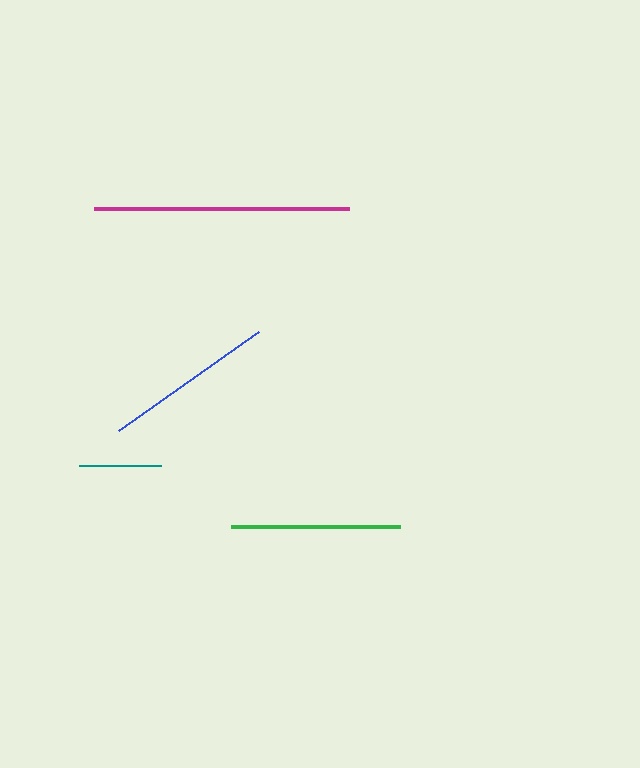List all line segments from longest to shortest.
From longest to shortest: magenta, blue, green, teal.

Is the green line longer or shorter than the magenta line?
The magenta line is longer than the green line.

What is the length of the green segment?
The green segment is approximately 169 pixels long.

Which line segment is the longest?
The magenta line is the longest at approximately 255 pixels.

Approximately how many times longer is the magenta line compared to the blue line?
The magenta line is approximately 1.5 times the length of the blue line.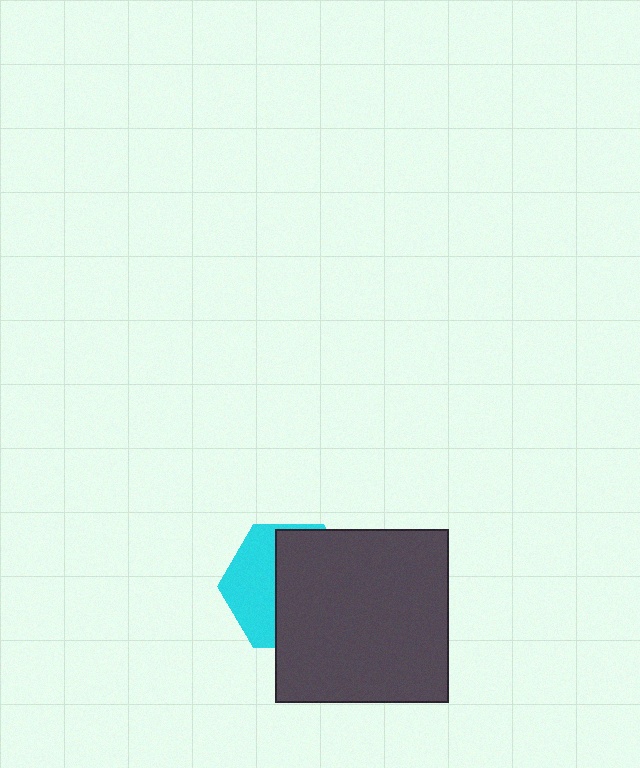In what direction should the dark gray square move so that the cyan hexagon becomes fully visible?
The dark gray square should move right. That is the shortest direction to clear the overlap and leave the cyan hexagon fully visible.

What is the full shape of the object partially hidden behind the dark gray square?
The partially hidden object is a cyan hexagon.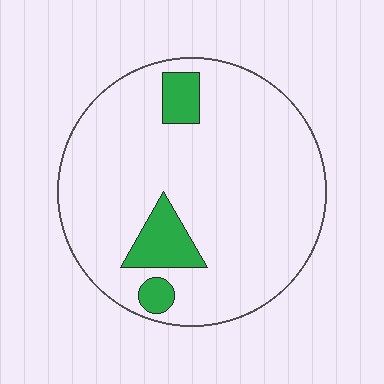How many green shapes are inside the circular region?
3.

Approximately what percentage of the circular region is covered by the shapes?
Approximately 10%.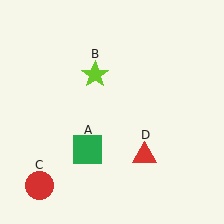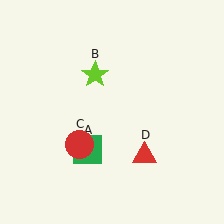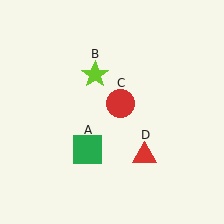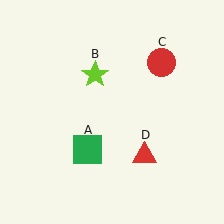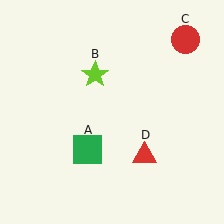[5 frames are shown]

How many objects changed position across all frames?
1 object changed position: red circle (object C).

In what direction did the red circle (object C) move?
The red circle (object C) moved up and to the right.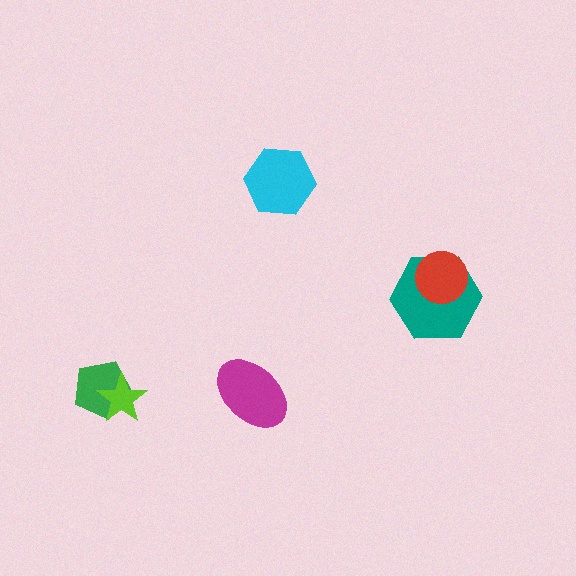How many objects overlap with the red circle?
1 object overlaps with the red circle.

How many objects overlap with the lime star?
1 object overlaps with the lime star.